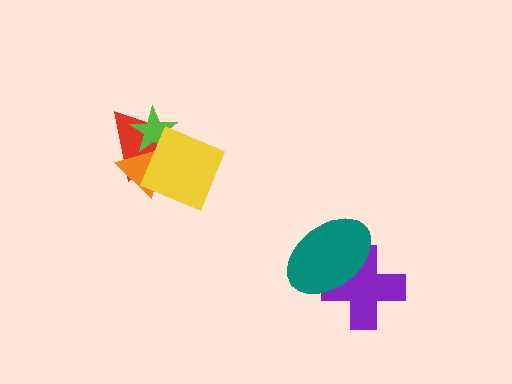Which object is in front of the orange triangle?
The yellow diamond is in front of the orange triangle.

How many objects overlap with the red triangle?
3 objects overlap with the red triangle.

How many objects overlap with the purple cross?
1 object overlaps with the purple cross.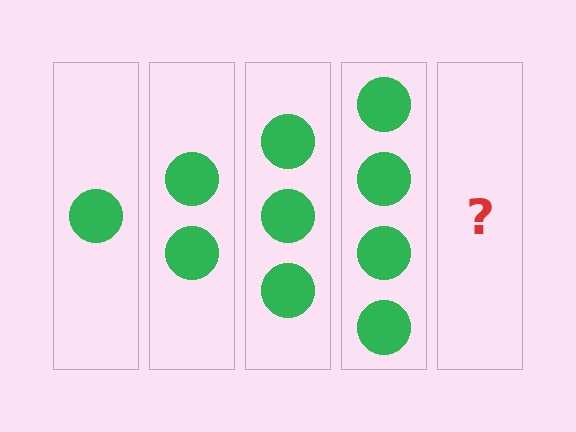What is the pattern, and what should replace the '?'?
The pattern is that each step adds one more circle. The '?' should be 5 circles.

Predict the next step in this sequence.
The next step is 5 circles.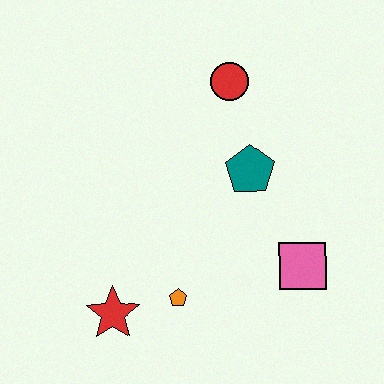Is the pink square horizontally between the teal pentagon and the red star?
No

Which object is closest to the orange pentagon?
The red star is closest to the orange pentagon.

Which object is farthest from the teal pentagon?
The red star is farthest from the teal pentagon.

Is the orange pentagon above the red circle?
No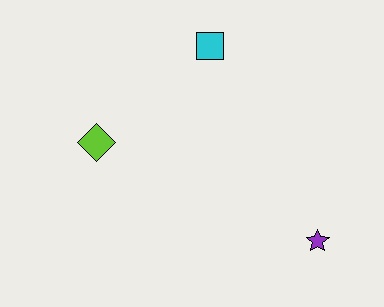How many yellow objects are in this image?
There are no yellow objects.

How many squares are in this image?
There is 1 square.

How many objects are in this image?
There are 3 objects.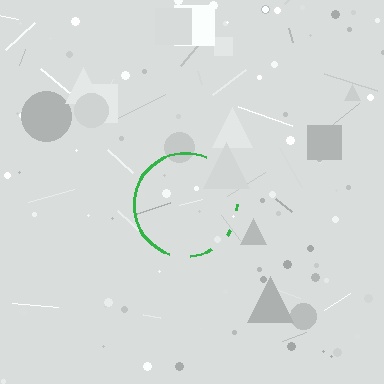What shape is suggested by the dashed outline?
The dashed outline suggests a circle.